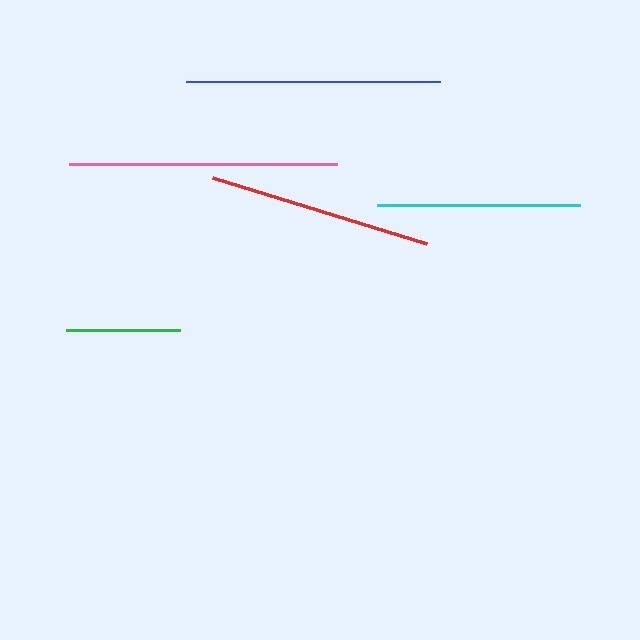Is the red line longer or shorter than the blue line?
The blue line is longer than the red line.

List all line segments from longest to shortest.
From longest to shortest: pink, blue, red, cyan, green.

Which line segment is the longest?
The pink line is the longest at approximately 268 pixels.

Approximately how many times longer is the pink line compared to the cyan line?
The pink line is approximately 1.3 times the length of the cyan line.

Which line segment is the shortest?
The green line is the shortest at approximately 113 pixels.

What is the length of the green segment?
The green segment is approximately 113 pixels long.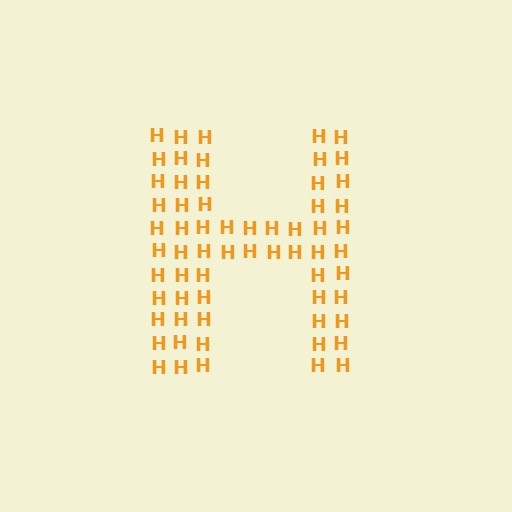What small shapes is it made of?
It is made of small letter H's.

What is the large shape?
The large shape is the letter H.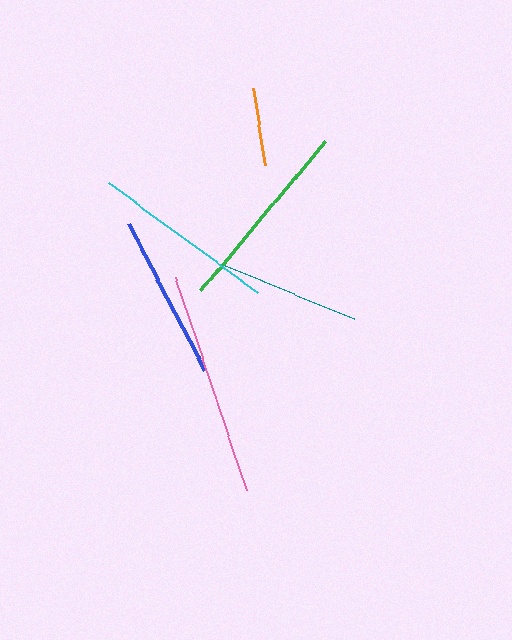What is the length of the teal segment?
The teal segment is approximately 140 pixels long.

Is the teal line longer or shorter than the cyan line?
The cyan line is longer than the teal line.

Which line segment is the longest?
The pink line is the longest at approximately 224 pixels.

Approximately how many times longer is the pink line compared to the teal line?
The pink line is approximately 1.6 times the length of the teal line.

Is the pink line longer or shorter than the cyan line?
The pink line is longer than the cyan line.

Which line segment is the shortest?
The orange line is the shortest at approximately 78 pixels.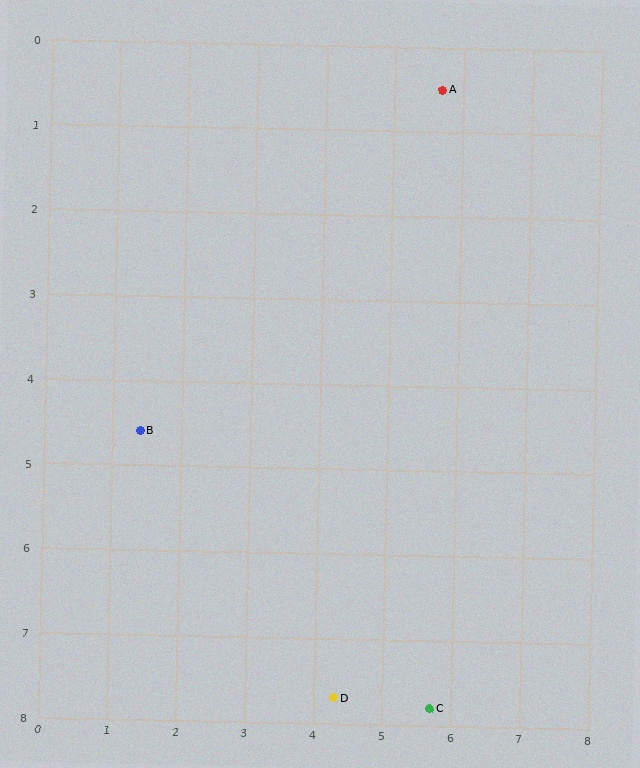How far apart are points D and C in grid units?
Points D and C are about 1.4 grid units apart.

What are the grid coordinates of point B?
Point B is at approximately (1.4, 4.6).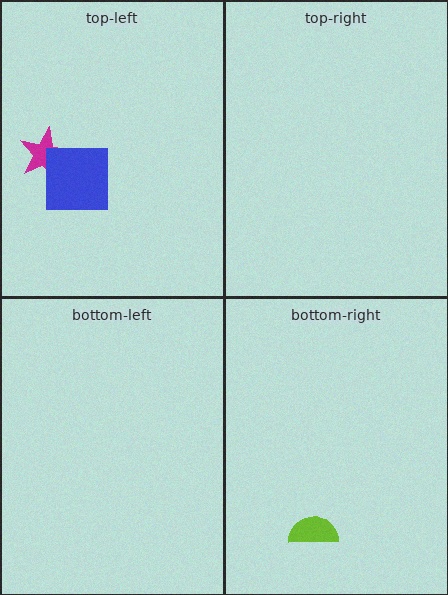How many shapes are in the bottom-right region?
1.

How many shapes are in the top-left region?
2.